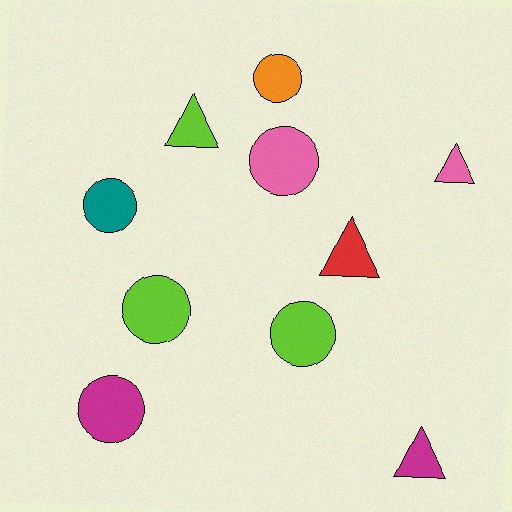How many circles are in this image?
There are 6 circles.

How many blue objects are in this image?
There are no blue objects.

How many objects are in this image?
There are 10 objects.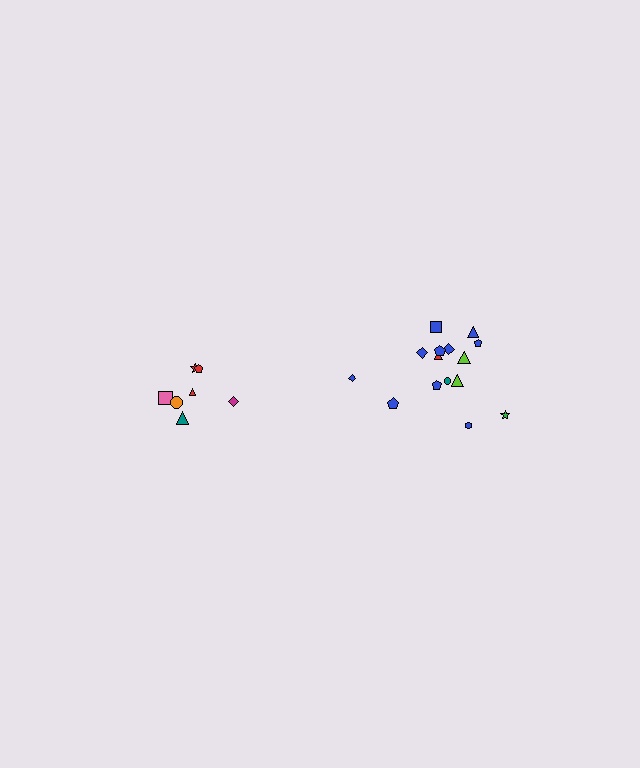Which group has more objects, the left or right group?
The right group.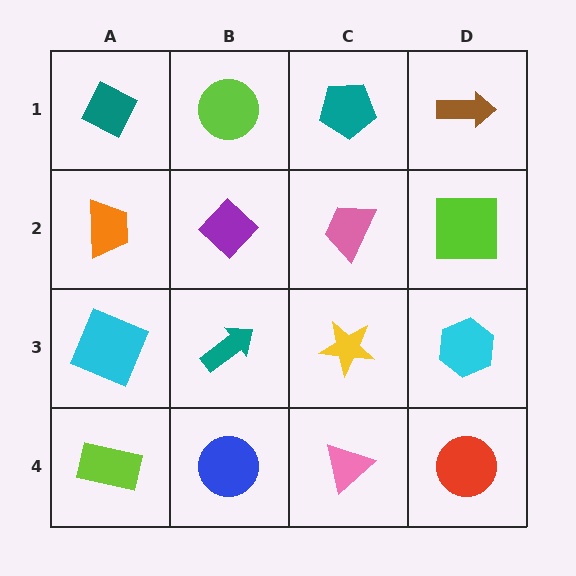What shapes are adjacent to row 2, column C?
A teal pentagon (row 1, column C), a yellow star (row 3, column C), a purple diamond (row 2, column B), a lime square (row 2, column D).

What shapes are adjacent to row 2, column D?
A brown arrow (row 1, column D), a cyan hexagon (row 3, column D), a pink trapezoid (row 2, column C).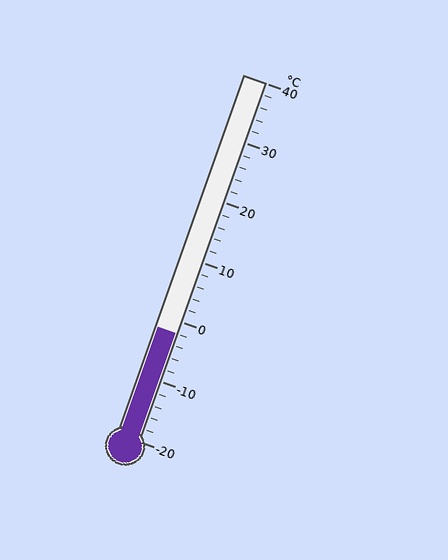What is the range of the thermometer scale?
The thermometer scale ranges from -20°C to 40°C.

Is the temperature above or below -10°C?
The temperature is above -10°C.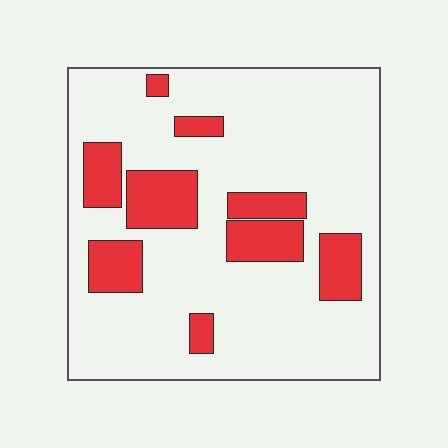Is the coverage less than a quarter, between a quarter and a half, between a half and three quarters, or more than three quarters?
Less than a quarter.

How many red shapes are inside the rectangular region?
9.